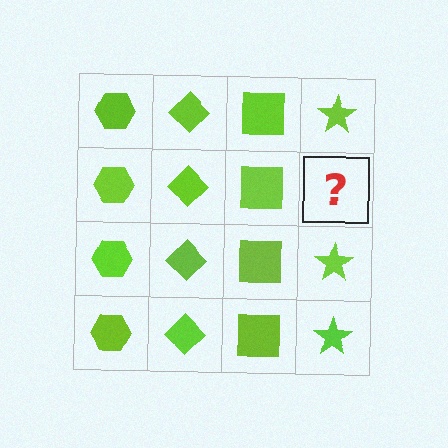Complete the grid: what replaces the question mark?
The question mark should be replaced with a lime star.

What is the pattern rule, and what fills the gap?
The rule is that each column has a consistent shape. The gap should be filled with a lime star.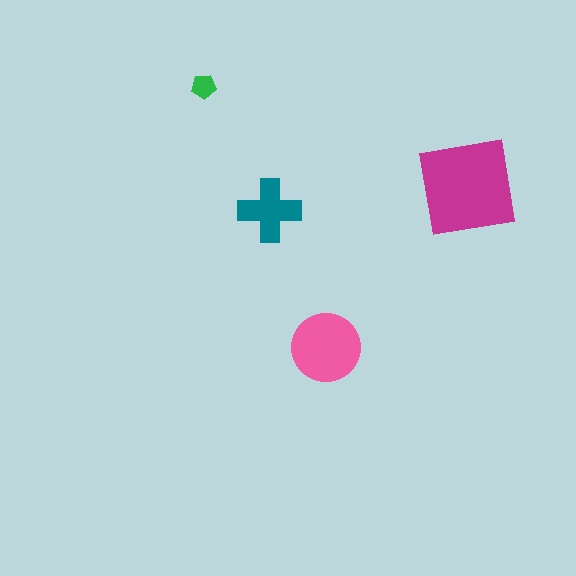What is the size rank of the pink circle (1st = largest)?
2nd.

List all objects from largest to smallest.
The magenta square, the pink circle, the teal cross, the green pentagon.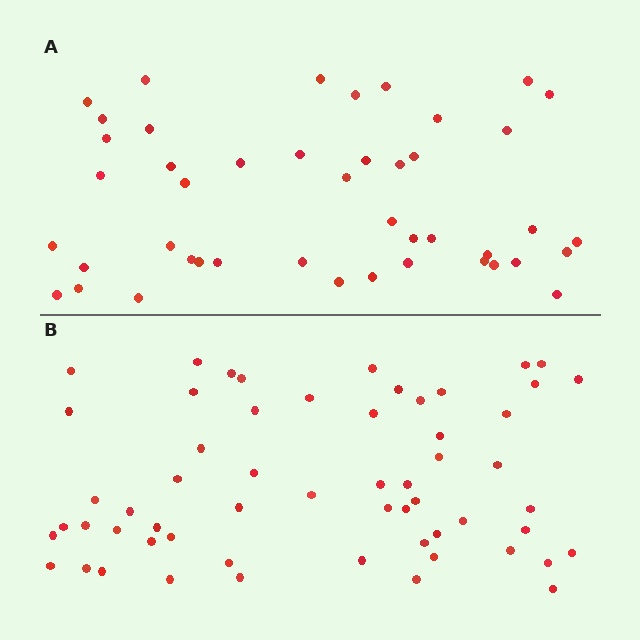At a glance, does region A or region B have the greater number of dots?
Region B (the bottom region) has more dots.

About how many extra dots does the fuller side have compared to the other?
Region B has approximately 15 more dots than region A.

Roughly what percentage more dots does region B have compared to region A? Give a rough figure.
About 30% more.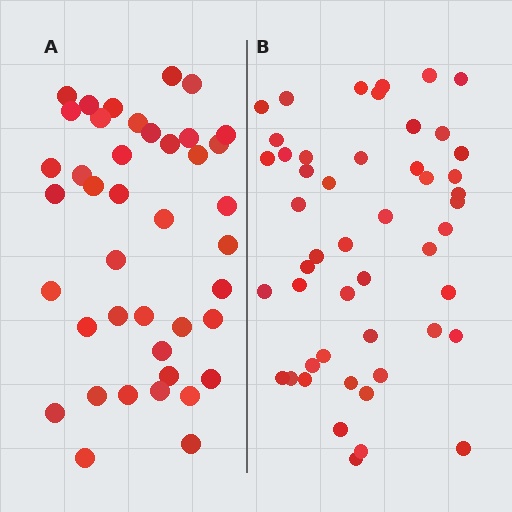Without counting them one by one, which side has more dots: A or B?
Region B (the right region) has more dots.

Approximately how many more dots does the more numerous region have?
Region B has roughly 8 or so more dots than region A.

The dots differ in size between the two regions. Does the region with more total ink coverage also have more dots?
No. Region A has more total ink coverage because its dots are larger, but region B actually contains more individual dots. Total area can be misleading — the number of items is what matters here.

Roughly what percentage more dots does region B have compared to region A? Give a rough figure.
About 20% more.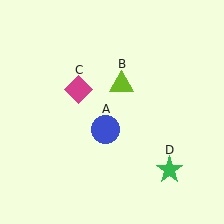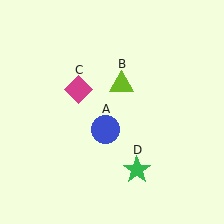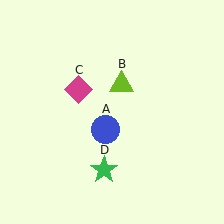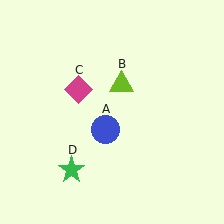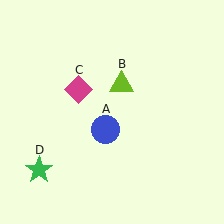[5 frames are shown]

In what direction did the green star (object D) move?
The green star (object D) moved left.